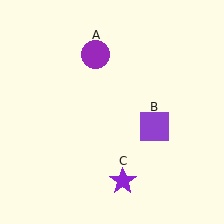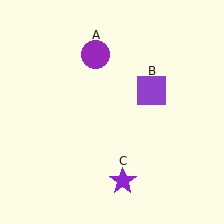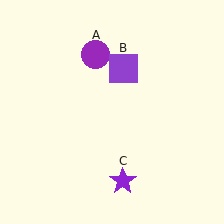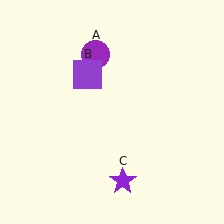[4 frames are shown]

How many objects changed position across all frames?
1 object changed position: purple square (object B).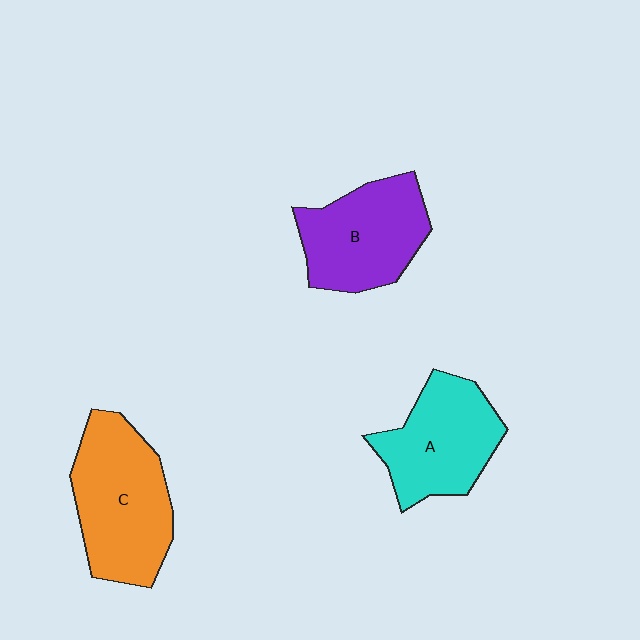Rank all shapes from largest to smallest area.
From largest to smallest: C (orange), B (purple), A (cyan).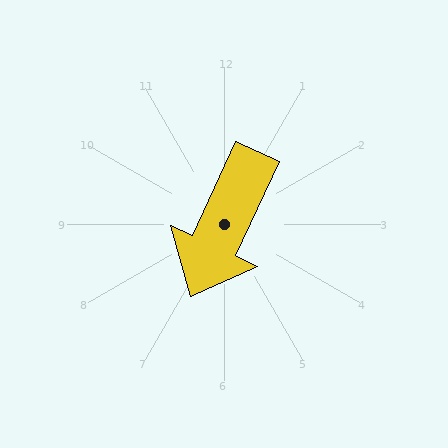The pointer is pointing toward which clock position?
Roughly 7 o'clock.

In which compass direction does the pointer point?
Southwest.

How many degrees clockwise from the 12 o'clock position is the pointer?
Approximately 205 degrees.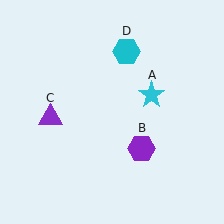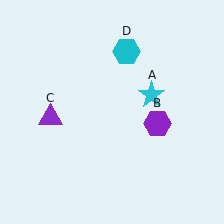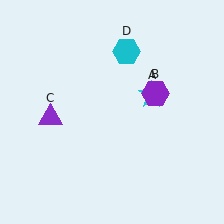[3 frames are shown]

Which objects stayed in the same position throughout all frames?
Cyan star (object A) and purple triangle (object C) and cyan hexagon (object D) remained stationary.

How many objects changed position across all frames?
1 object changed position: purple hexagon (object B).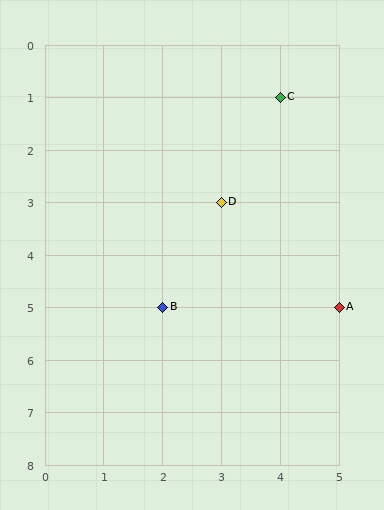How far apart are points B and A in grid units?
Points B and A are 3 columns apart.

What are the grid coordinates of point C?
Point C is at grid coordinates (4, 1).